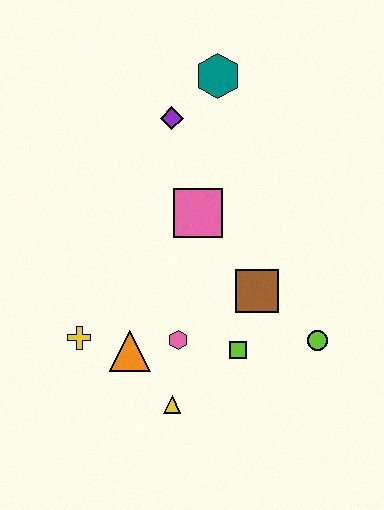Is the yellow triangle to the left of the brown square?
Yes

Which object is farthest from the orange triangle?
The teal hexagon is farthest from the orange triangle.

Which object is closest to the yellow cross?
The orange triangle is closest to the yellow cross.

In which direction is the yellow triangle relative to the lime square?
The yellow triangle is to the left of the lime square.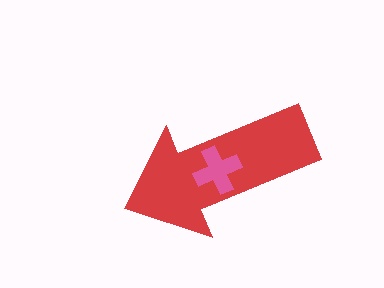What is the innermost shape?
The pink cross.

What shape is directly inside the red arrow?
The pink cross.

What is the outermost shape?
The red arrow.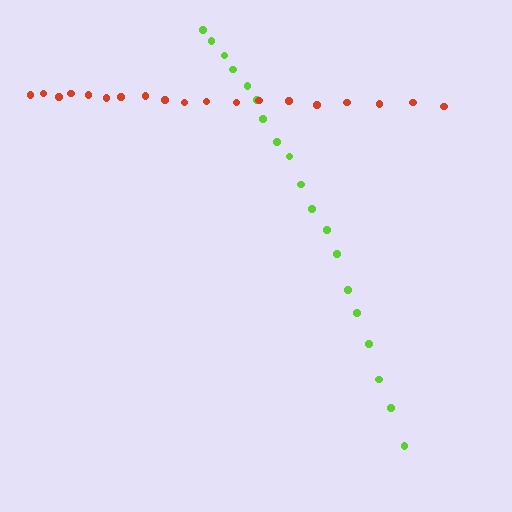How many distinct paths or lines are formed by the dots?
There are 2 distinct paths.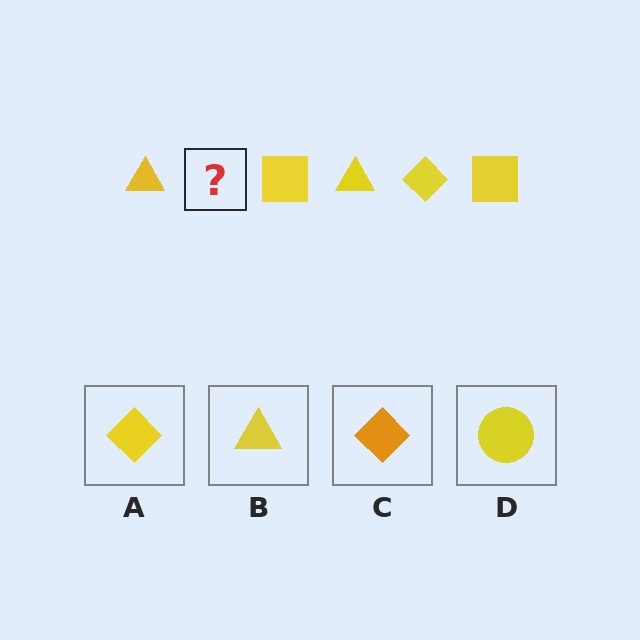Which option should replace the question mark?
Option A.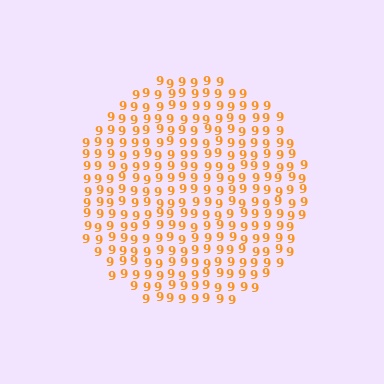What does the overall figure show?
The overall figure shows a circle.